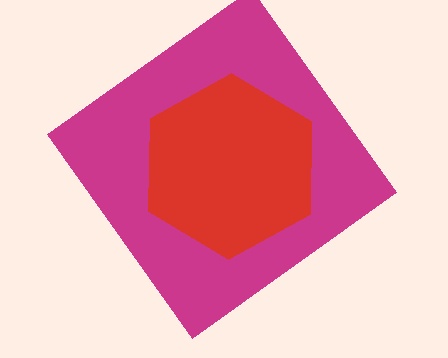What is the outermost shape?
The magenta diamond.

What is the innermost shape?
The red hexagon.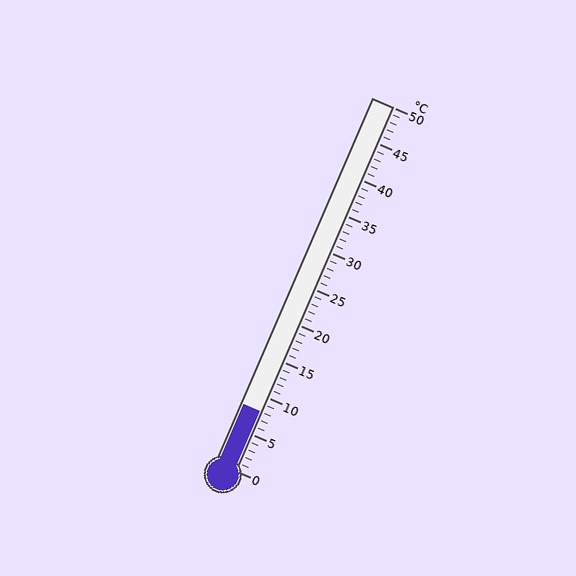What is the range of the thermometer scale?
The thermometer scale ranges from 0°C to 50°C.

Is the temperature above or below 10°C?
The temperature is below 10°C.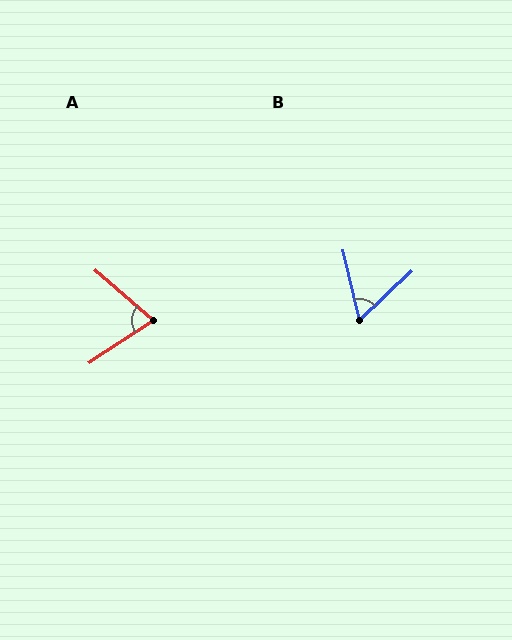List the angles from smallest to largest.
B (60°), A (74°).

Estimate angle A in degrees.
Approximately 74 degrees.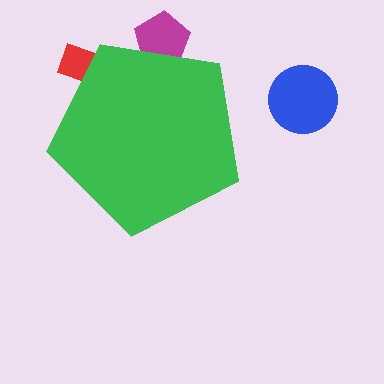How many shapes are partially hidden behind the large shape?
2 shapes are partially hidden.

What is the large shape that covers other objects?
A green pentagon.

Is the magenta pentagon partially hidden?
Yes, the magenta pentagon is partially hidden behind the green pentagon.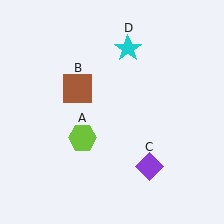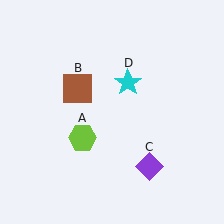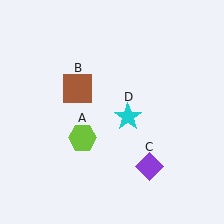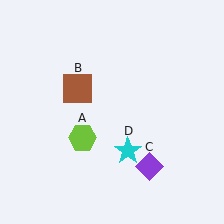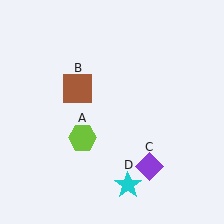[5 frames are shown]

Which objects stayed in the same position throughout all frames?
Lime hexagon (object A) and brown square (object B) and purple diamond (object C) remained stationary.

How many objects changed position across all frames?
1 object changed position: cyan star (object D).